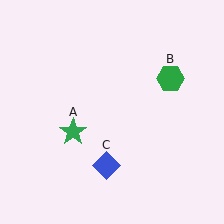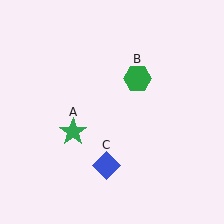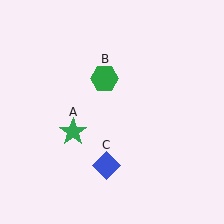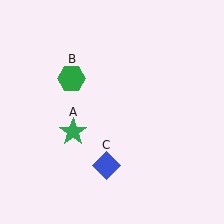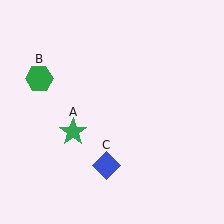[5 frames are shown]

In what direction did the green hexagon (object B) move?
The green hexagon (object B) moved left.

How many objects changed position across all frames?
1 object changed position: green hexagon (object B).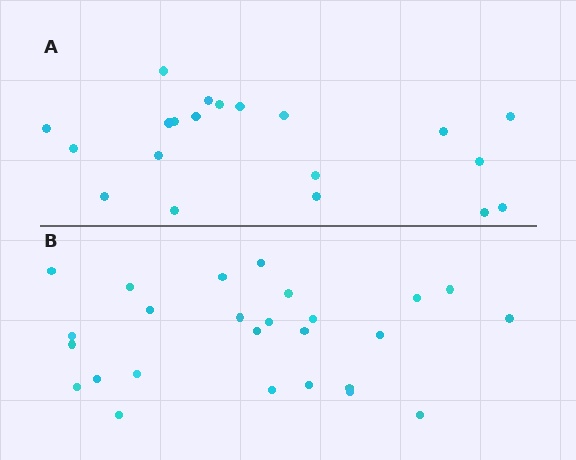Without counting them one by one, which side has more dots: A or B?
Region B (the bottom region) has more dots.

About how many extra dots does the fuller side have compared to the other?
Region B has about 6 more dots than region A.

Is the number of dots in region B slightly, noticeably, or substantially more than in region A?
Region B has noticeably more, but not dramatically so. The ratio is roughly 1.3 to 1.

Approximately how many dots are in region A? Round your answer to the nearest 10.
About 20 dots.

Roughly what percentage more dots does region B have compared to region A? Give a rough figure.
About 30% more.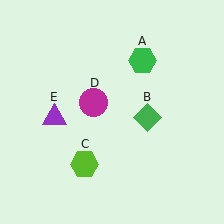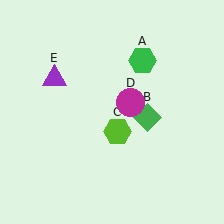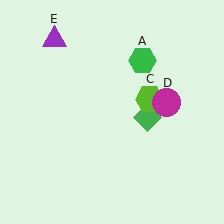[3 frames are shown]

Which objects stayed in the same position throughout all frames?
Green hexagon (object A) and green diamond (object B) remained stationary.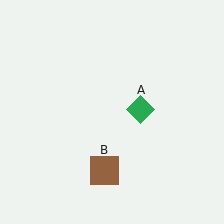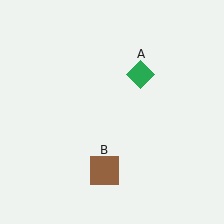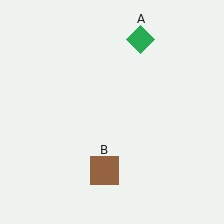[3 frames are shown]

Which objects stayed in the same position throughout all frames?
Brown square (object B) remained stationary.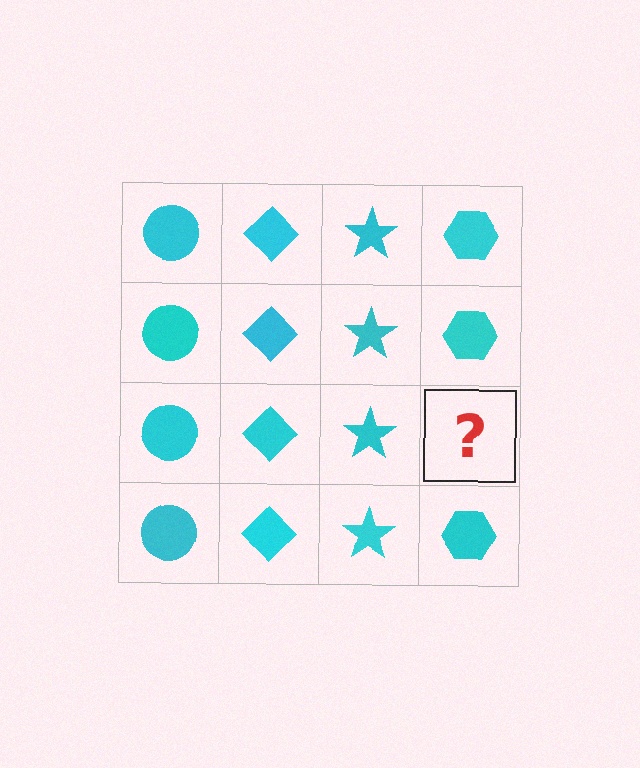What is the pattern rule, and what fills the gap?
The rule is that each column has a consistent shape. The gap should be filled with a cyan hexagon.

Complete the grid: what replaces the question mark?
The question mark should be replaced with a cyan hexagon.